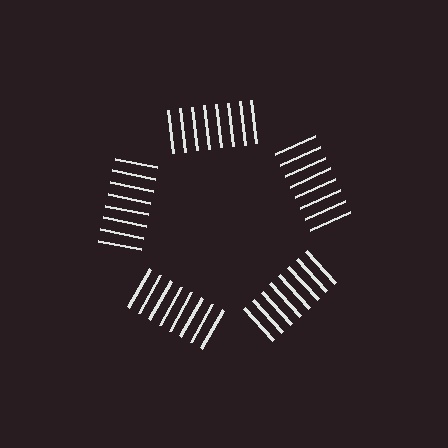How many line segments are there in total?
40 — 8 along each of the 5 edges.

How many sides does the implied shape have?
5 sides — the line-ends trace a pentagon.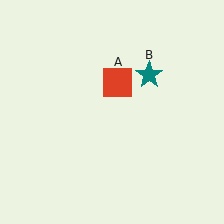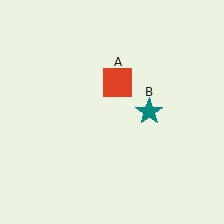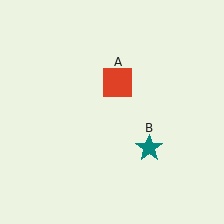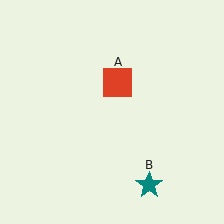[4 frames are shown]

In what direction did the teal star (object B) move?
The teal star (object B) moved down.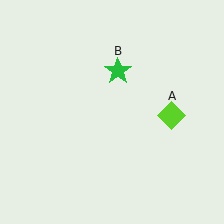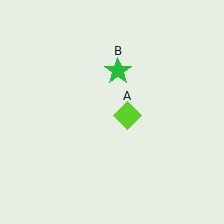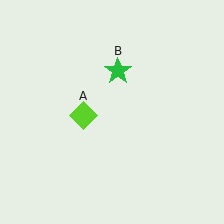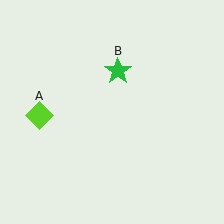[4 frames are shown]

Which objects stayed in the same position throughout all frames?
Green star (object B) remained stationary.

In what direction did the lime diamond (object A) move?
The lime diamond (object A) moved left.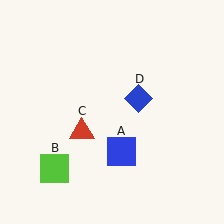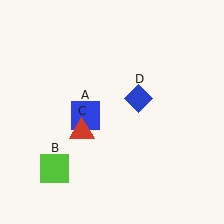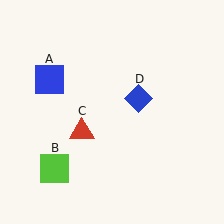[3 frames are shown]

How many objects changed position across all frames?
1 object changed position: blue square (object A).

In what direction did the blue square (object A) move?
The blue square (object A) moved up and to the left.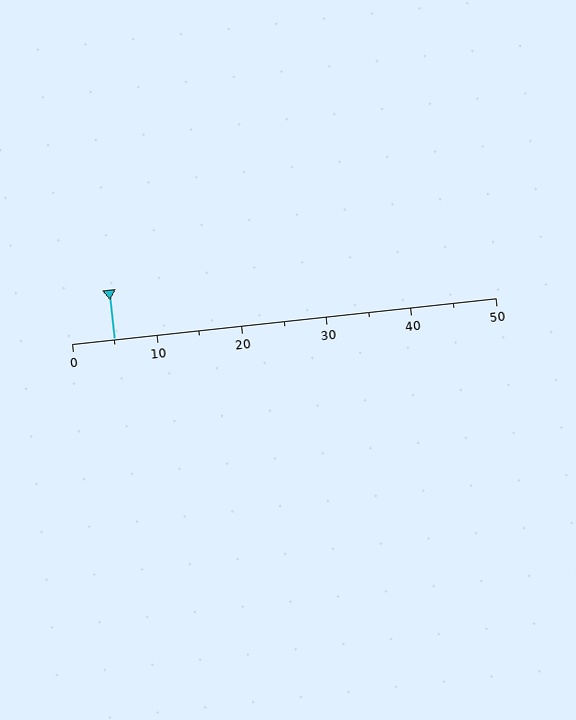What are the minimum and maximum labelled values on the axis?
The axis runs from 0 to 50.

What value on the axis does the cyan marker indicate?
The marker indicates approximately 5.